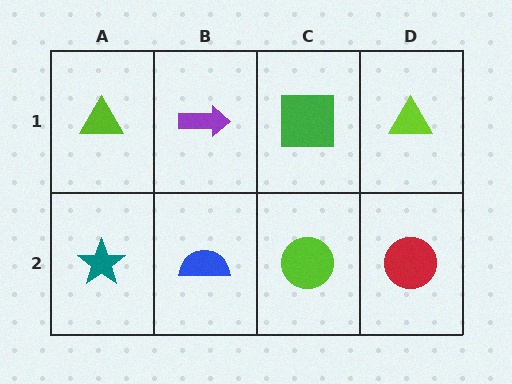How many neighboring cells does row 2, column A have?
2.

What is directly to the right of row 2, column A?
A blue semicircle.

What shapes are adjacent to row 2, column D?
A lime triangle (row 1, column D), a lime circle (row 2, column C).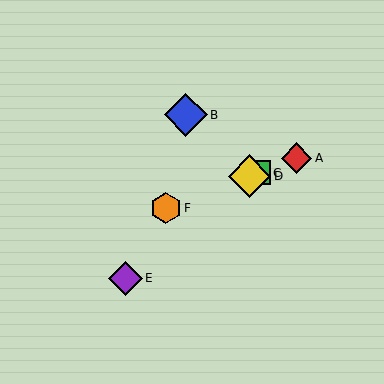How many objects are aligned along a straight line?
4 objects (A, C, D, F) are aligned along a straight line.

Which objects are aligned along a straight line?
Objects A, C, D, F are aligned along a straight line.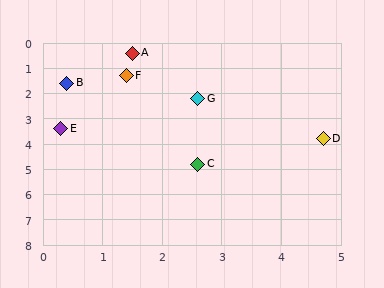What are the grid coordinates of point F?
Point F is at approximately (1.4, 1.3).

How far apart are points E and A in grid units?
Points E and A are about 3.2 grid units apart.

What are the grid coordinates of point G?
Point G is at approximately (2.6, 2.2).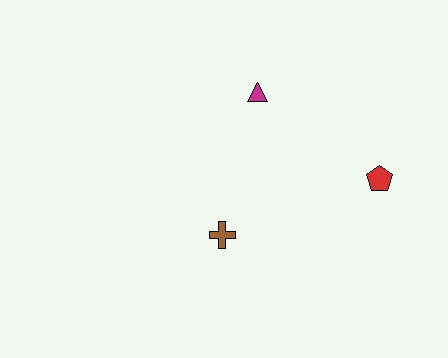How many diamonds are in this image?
There are no diamonds.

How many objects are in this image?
There are 3 objects.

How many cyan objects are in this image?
There are no cyan objects.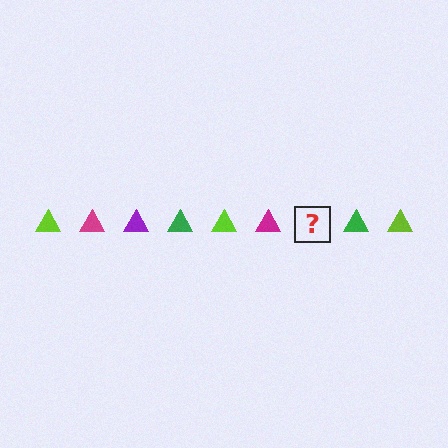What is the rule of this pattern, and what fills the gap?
The rule is that the pattern cycles through lime, magenta, purple, green triangles. The gap should be filled with a purple triangle.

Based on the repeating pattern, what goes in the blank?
The blank should be a purple triangle.